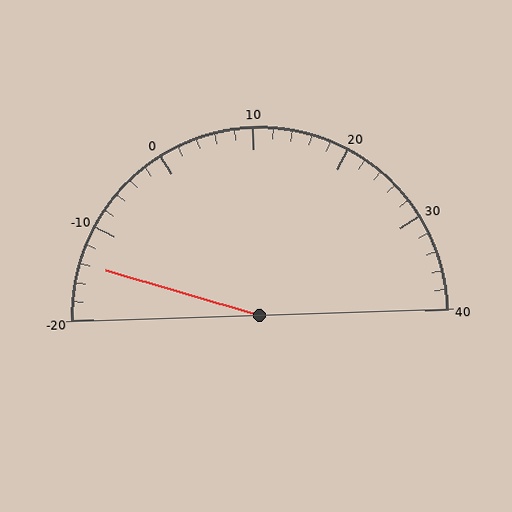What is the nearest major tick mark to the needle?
The nearest major tick mark is -10.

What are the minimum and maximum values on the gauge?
The gauge ranges from -20 to 40.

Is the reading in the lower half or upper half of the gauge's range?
The reading is in the lower half of the range (-20 to 40).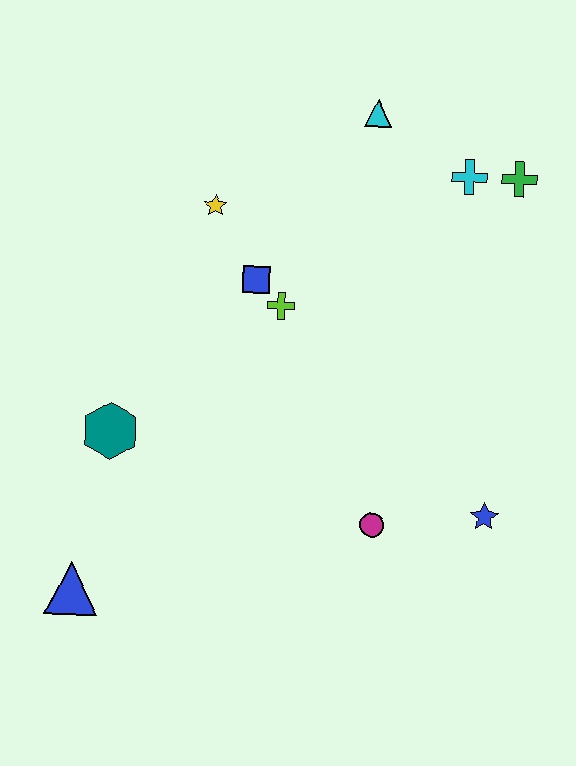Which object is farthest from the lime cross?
The blue triangle is farthest from the lime cross.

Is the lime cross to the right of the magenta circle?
No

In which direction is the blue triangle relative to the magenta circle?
The blue triangle is to the left of the magenta circle.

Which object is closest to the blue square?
The lime cross is closest to the blue square.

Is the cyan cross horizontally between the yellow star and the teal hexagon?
No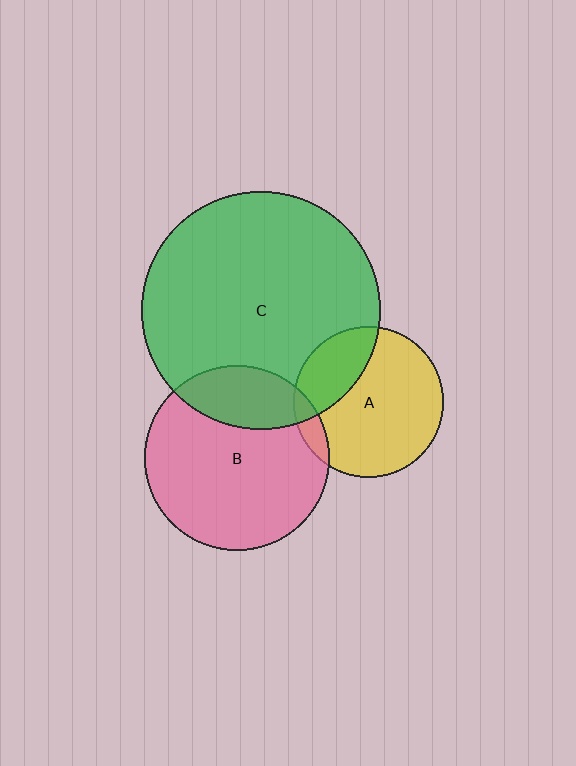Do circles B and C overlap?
Yes.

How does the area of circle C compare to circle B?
Approximately 1.6 times.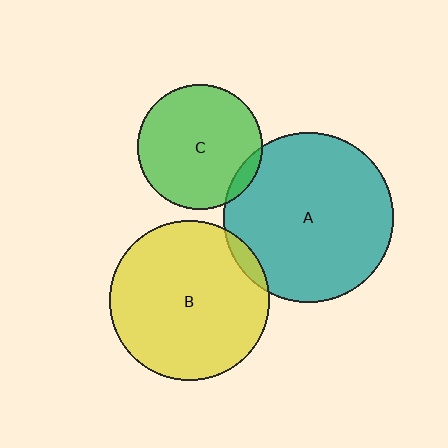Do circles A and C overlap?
Yes.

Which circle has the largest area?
Circle A (teal).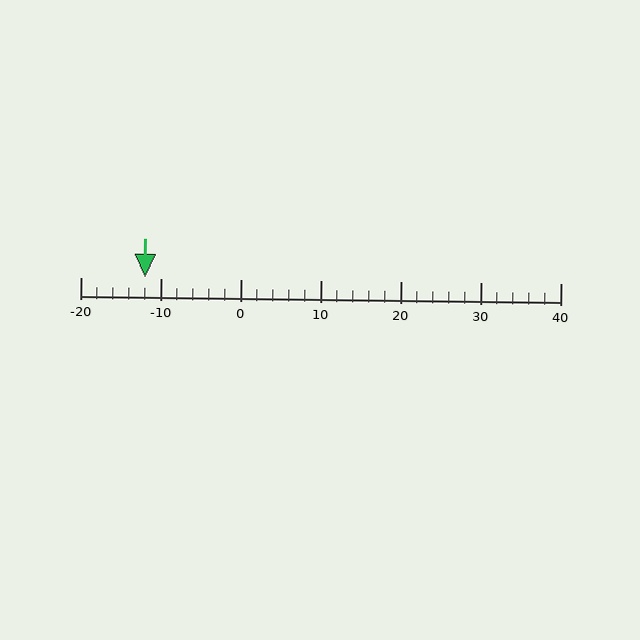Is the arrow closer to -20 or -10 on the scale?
The arrow is closer to -10.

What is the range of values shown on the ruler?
The ruler shows values from -20 to 40.